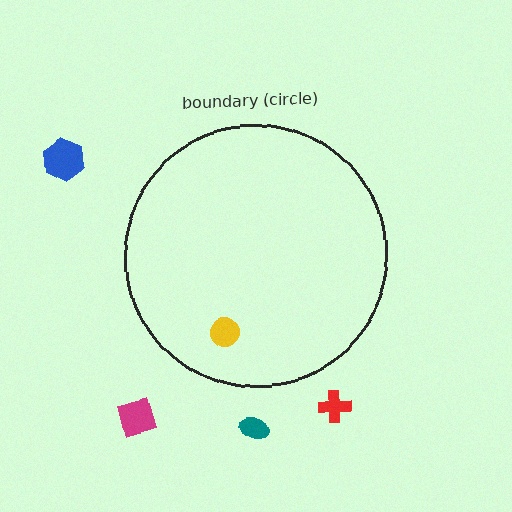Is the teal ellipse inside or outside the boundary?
Outside.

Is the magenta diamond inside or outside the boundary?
Outside.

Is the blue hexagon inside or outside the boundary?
Outside.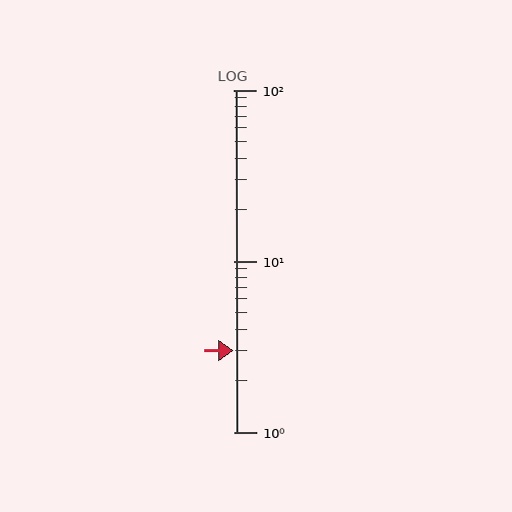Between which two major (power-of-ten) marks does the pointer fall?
The pointer is between 1 and 10.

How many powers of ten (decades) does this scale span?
The scale spans 2 decades, from 1 to 100.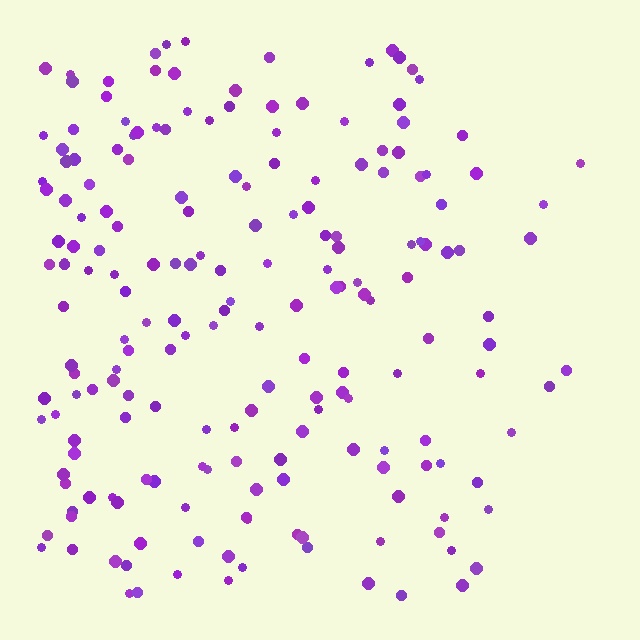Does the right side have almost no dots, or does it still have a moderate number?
Still a moderate number, just noticeably fewer than the left.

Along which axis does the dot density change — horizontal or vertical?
Horizontal.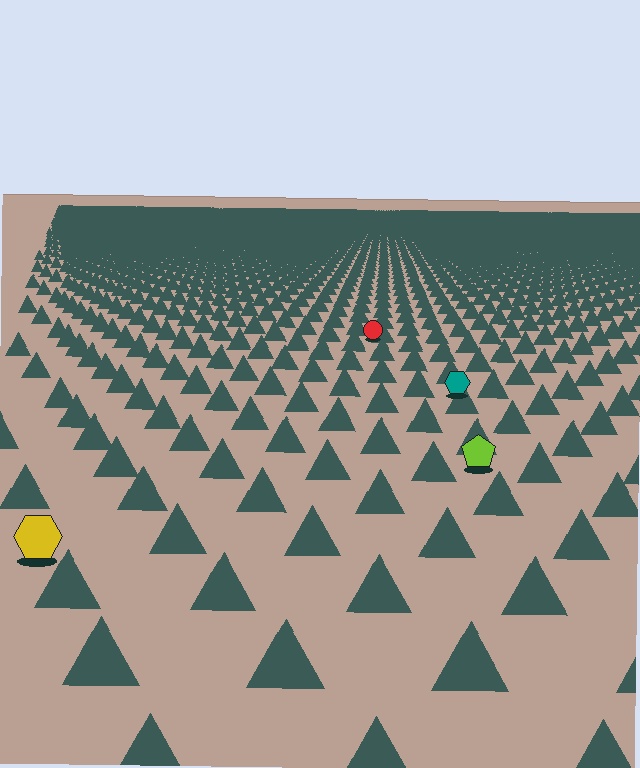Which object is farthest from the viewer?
The red circle is farthest from the viewer. It appears smaller and the ground texture around it is denser.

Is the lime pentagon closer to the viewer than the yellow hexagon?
No. The yellow hexagon is closer — you can tell from the texture gradient: the ground texture is coarser near it.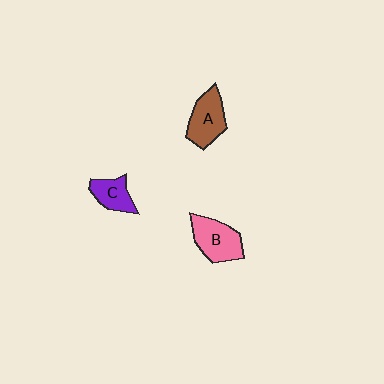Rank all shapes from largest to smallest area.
From largest to smallest: B (pink), A (brown), C (purple).